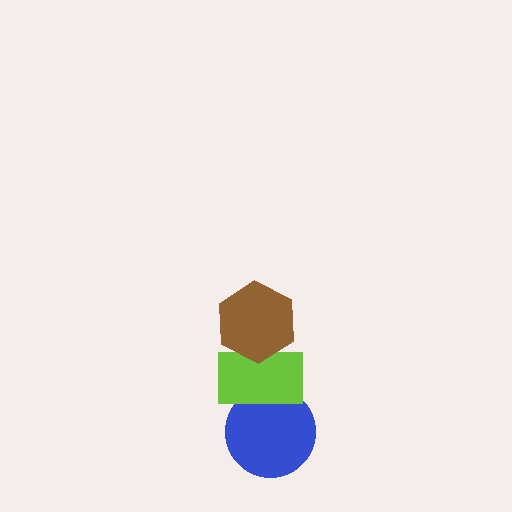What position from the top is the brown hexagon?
The brown hexagon is 1st from the top.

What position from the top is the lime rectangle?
The lime rectangle is 2nd from the top.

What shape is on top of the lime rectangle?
The brown hexagon is on top of the lime rectangle.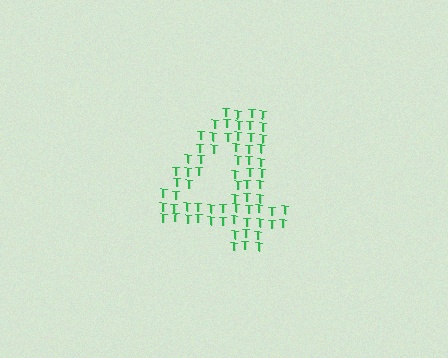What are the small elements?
The small elements are letter T's.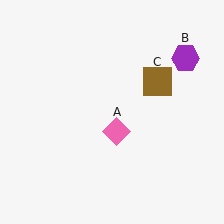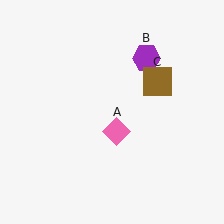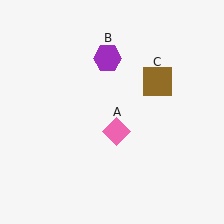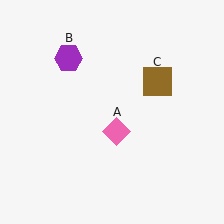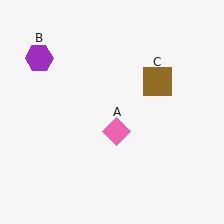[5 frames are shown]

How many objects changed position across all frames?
1 object changed position: purple hexagon (object B).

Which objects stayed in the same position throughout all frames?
Pink diamond (object A) and brown square (object C) remained stationary.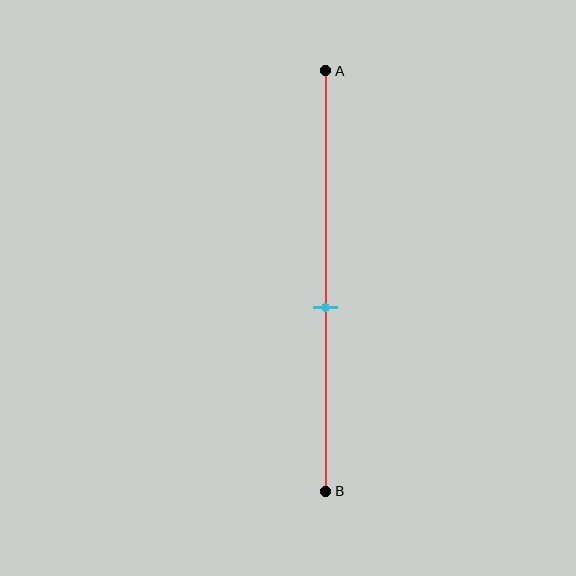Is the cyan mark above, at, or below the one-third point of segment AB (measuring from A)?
The cyan mark is below the one-third point of segment AB.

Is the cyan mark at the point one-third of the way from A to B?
No, the mark is at about 55% from A, not at the 33% one-third point.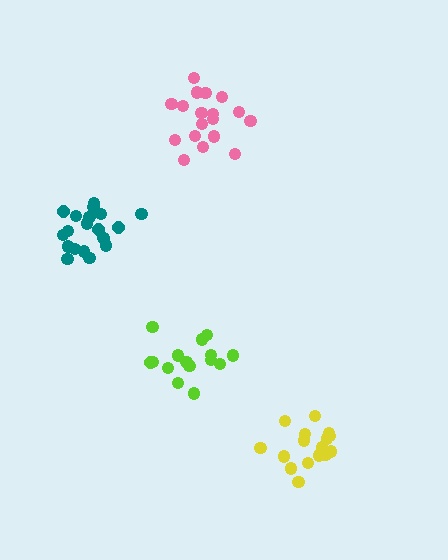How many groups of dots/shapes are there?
There are 4 groups.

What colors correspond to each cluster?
The clusters are colored: pink, lime, yellow, teal.